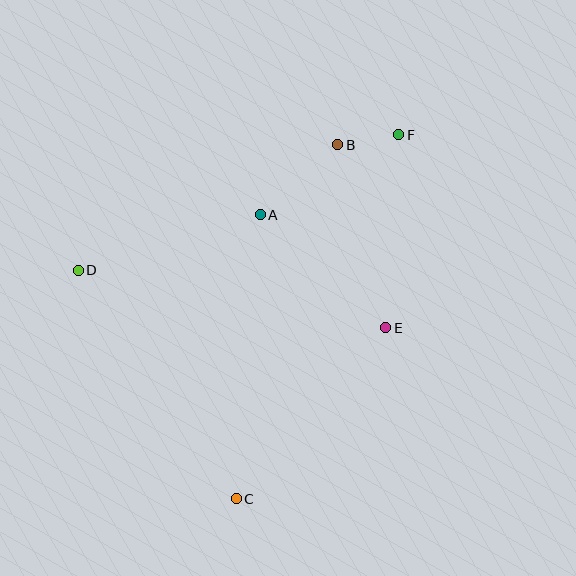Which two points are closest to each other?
Points B and F are closest to each other.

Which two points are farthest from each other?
Points C and F are farthest from each other.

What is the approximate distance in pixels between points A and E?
The distance between A and E is approximately 169 pixels.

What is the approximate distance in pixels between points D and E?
The distance between D and E is approximately 313 pixels.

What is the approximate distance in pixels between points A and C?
The distance between A and C is approximately 285 pixels.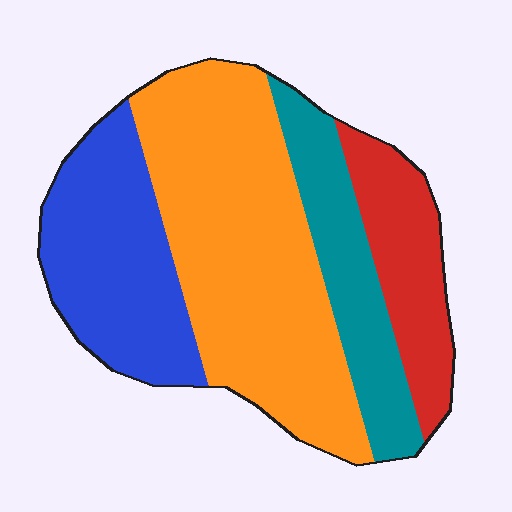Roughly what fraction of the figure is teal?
Teal takes up about one sixth (1/6) of the figure.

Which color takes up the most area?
Orange, at roughly 45%.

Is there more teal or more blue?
Blue.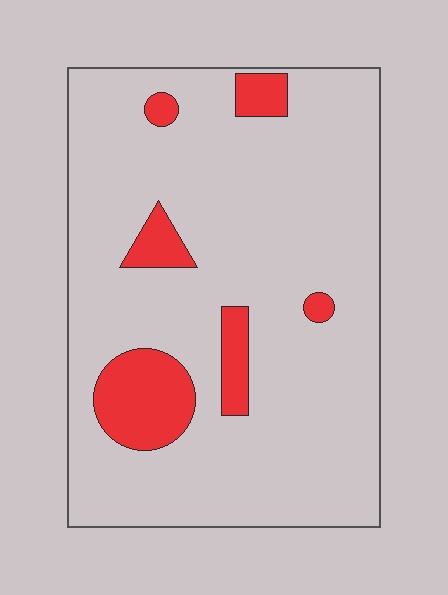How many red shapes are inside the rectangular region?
6.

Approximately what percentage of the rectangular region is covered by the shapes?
Approximately 15%.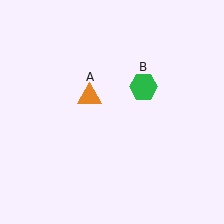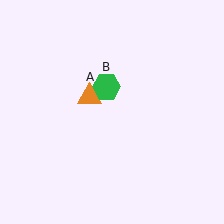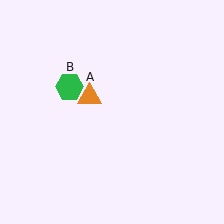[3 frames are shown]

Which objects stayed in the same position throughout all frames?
Orange triangle (object A) remained stationary.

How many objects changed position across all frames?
1 object changed position: green hexagon (object B).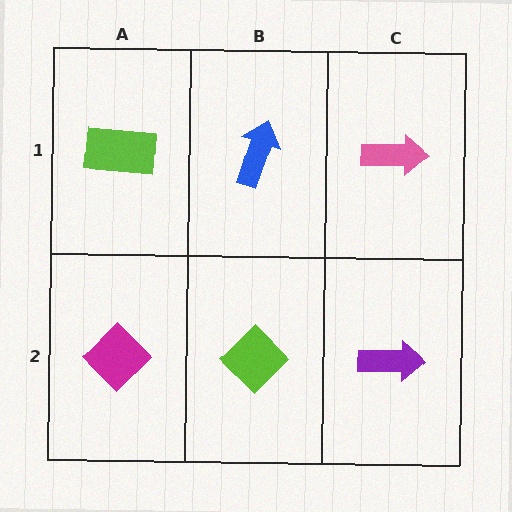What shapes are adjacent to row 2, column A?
A lime rectangle (row 1, column A), a lime diamond (row 2, column B).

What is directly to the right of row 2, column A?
A lime diamond.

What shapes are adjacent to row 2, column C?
A pink arrow (row 1, column C), a lime diamond (row 2, column B).